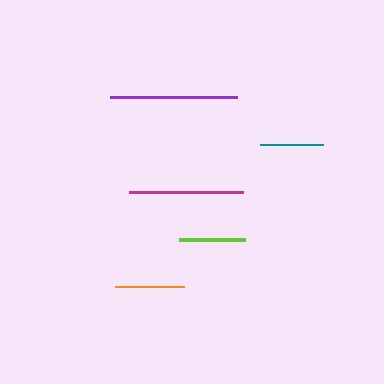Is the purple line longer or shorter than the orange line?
The purple line is longer than the orange line.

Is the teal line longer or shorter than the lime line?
The lime line is longer than the teal line.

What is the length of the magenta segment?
The magenta segment is approximately 114 pixels long.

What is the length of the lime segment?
The lime segment is approximately 66 pixels long.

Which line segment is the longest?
The purple line is the longest at approximately 127 pixels.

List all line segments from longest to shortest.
From longest to shortest: purple, magenta, orange, lime, teal.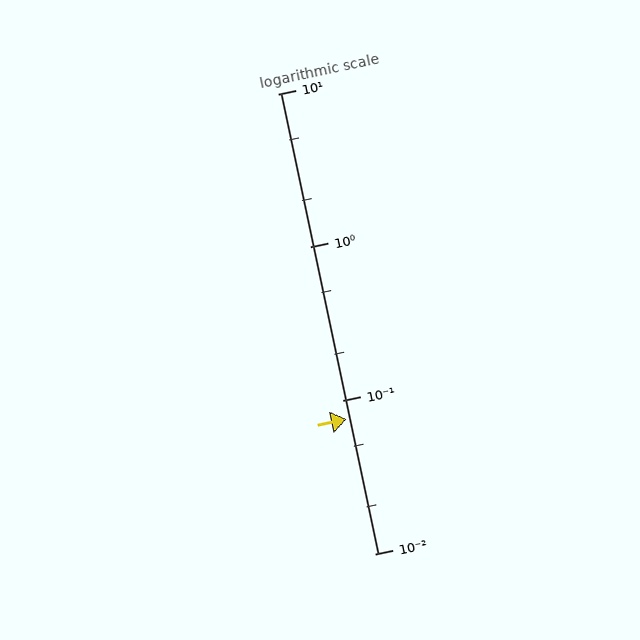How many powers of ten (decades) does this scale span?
The scale spans 3 decades, from 0.01 to 10.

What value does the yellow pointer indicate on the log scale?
The pointer indicates approximately 0.076.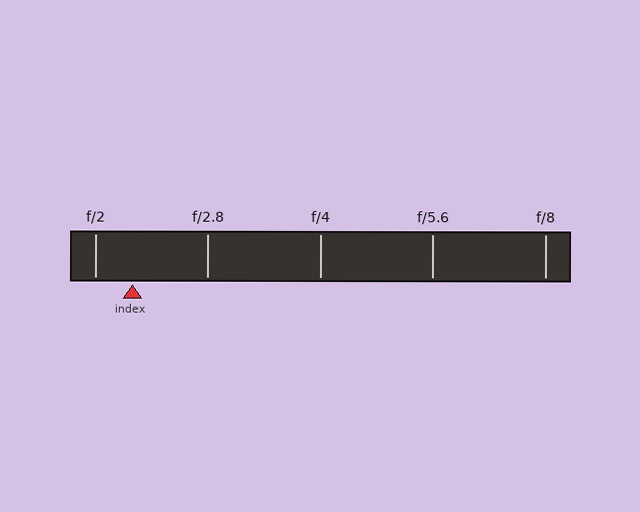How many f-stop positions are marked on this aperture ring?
There are 5 f-stop positions marked.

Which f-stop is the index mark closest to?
The index mark is closest to f/2.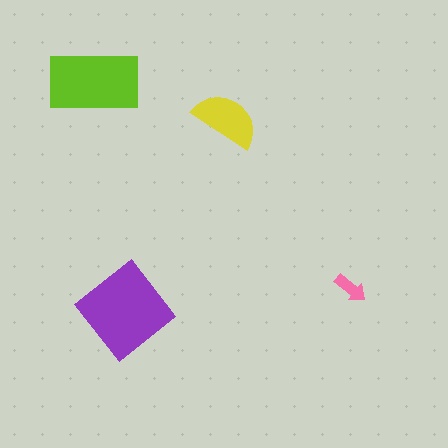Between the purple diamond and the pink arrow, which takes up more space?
The purple diamond.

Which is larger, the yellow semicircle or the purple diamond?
The purple diamond.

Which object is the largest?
The purple diamond.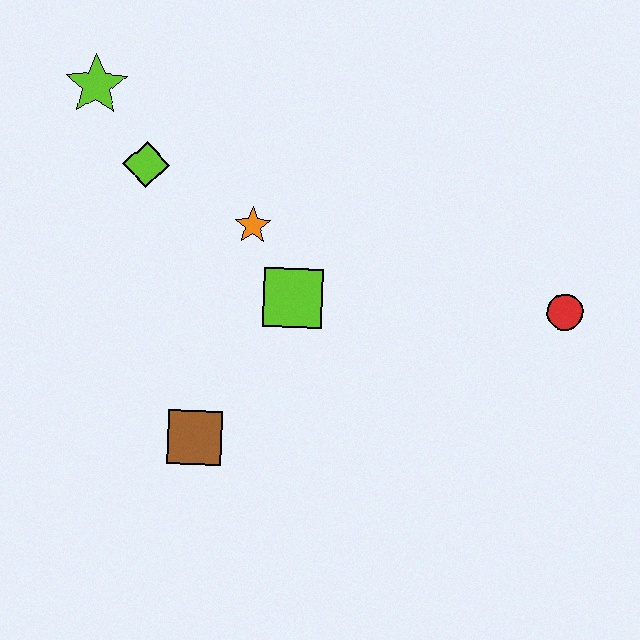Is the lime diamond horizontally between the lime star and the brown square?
Yes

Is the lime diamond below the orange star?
No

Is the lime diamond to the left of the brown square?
Yes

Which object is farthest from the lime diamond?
The red circle is farthest from the lime diamond.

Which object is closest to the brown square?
The lime square is closest to the brown square.